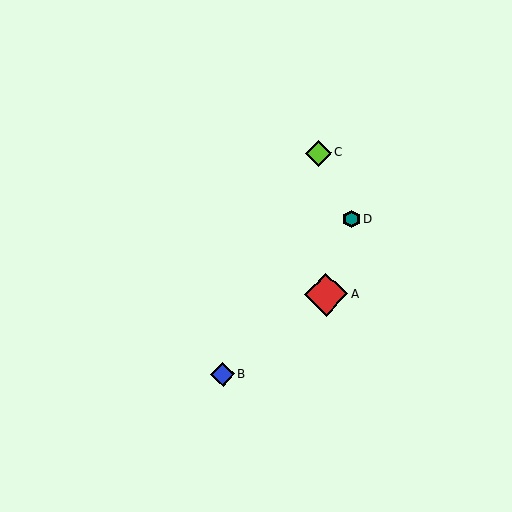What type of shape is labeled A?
Shape A is a red diamond.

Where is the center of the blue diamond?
The center of the blue diamond is at (223, 374).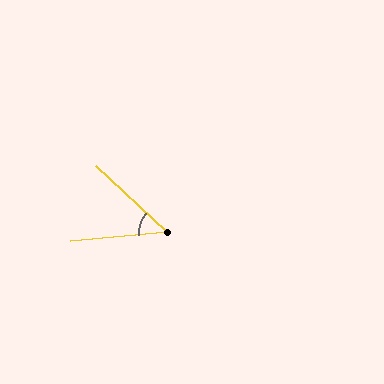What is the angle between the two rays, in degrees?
Approximately 48 degrees.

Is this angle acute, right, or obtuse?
It is acute.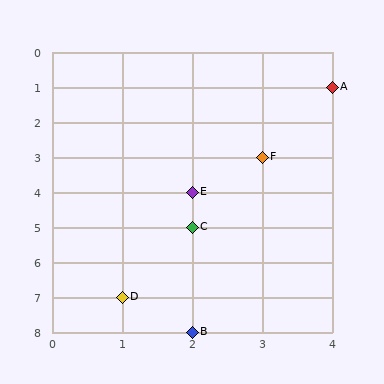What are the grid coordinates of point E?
Point E is at grid coordinates (2, 4).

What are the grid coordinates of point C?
Point C is at grid coordinates (2, 5).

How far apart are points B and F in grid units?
Points B and F are 1 column and 5 rows apart (about 5.1 grid units diagonally).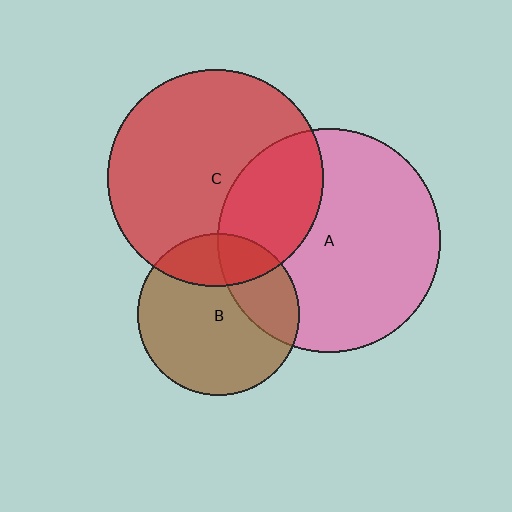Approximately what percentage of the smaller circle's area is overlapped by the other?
Approximately 25%.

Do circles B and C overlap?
Yes.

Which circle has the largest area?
Circle A (pink).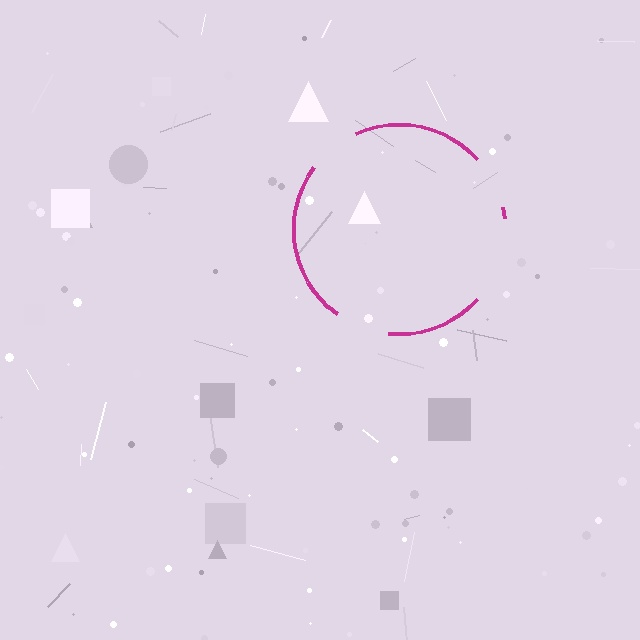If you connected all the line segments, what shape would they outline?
They would outline a circle.